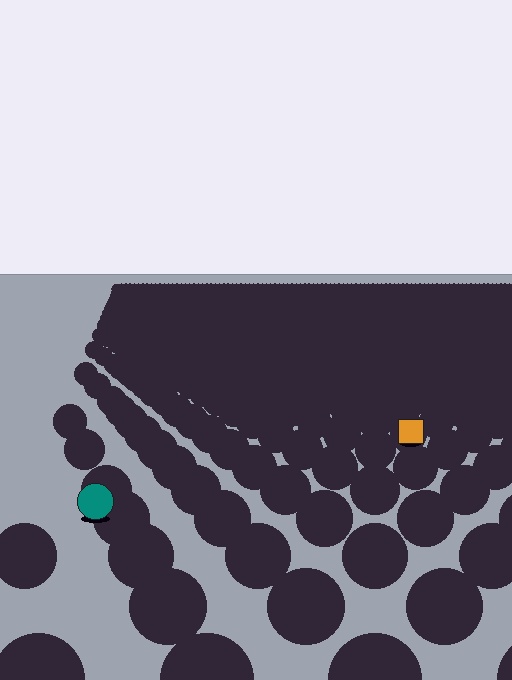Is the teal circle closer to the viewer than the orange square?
Yes. The teal circle is closer — you can tell from the texture gradient: the ground texture is coarser near it.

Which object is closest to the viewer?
The teal circle is closest. The texture marks near it are larger and more spread out.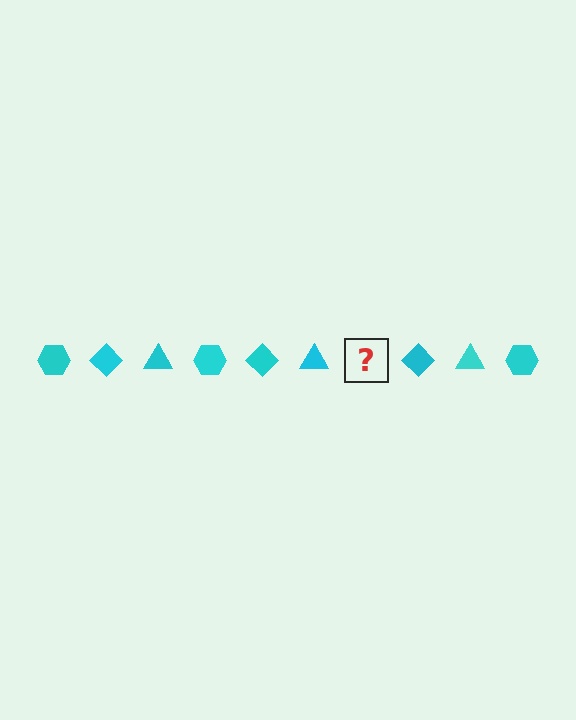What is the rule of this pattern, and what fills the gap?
The rule is that the pattern cycles through hexagon, diamond, triangle shapes in cyan. The gap should be filled with a cyan hexagon.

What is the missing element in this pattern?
The missing element is a cyan hexagon.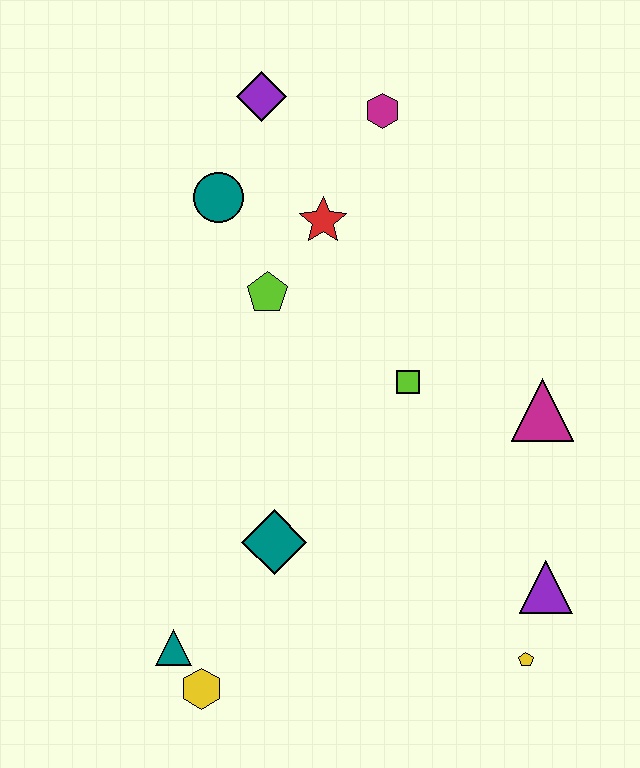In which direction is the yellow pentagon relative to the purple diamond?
The yellow pentagon is below the purple diamond.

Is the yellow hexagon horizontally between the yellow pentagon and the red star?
No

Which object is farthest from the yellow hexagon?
The magenta hexagon is farthest from the yellow hexagon.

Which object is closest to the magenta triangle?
The lime square is closest to the magenta triangle.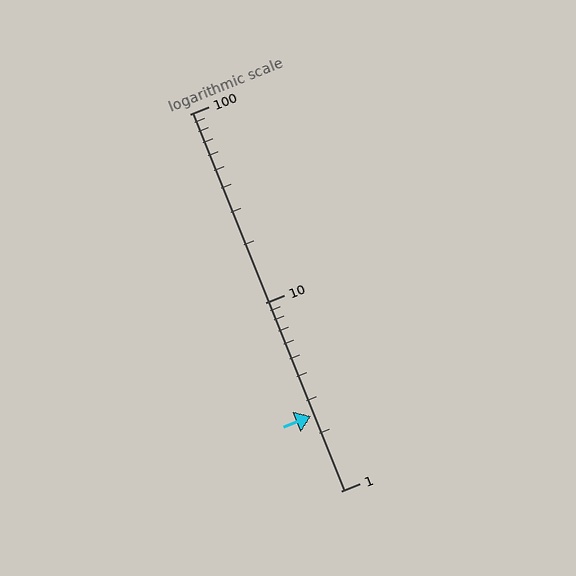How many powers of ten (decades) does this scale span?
The scale spans 2 decades, from 1 to 100.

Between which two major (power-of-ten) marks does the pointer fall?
The pointer is between 1 and 10.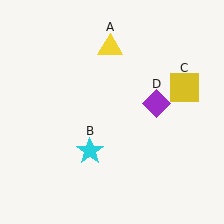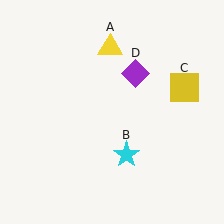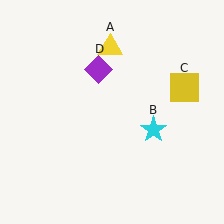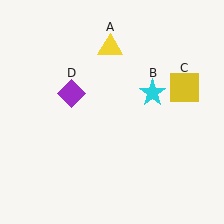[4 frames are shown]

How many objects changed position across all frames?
2 objects changed position: cyan star (object B), purple diamond (object D).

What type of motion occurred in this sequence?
The cyan star (object B), purple diamond (object D) rotated counterclockwise around the center of the scene.